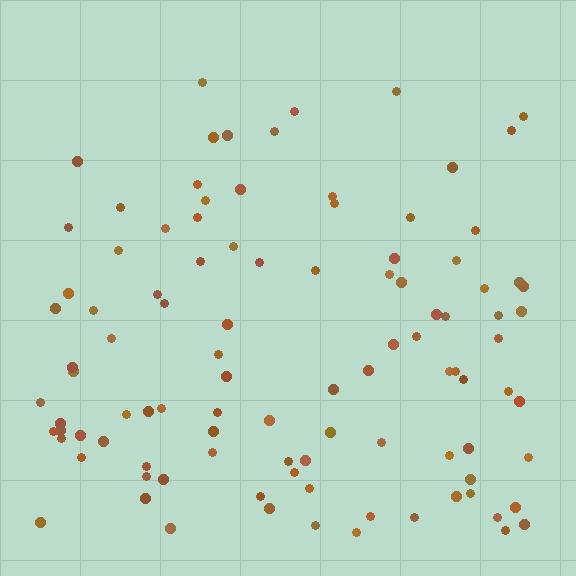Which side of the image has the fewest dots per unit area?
The top.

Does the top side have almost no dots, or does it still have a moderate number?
Still a moderate number, just noticeably fewer than the bottom.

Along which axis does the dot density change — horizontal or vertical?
Vertical.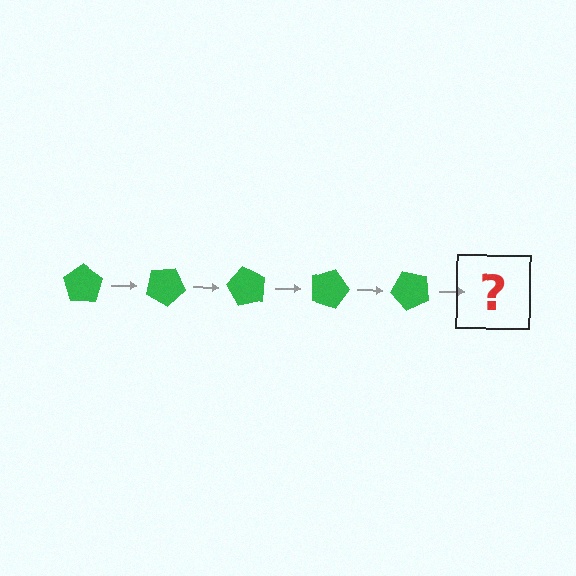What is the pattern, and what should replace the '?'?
The pattern is that the pentagon rotates 30 degrees each step. The '?' should be a green pentagon rotated 150 degrees.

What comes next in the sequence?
The next element should be a green pentagon rotated 150 degrees.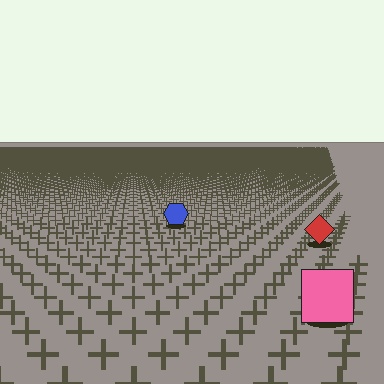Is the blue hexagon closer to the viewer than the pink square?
No. The pink square is closer — you can tell from the texture gradient: the ground texture is coarser near it.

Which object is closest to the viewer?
The pink square is closest. The texture marks near it are larger and more spread out.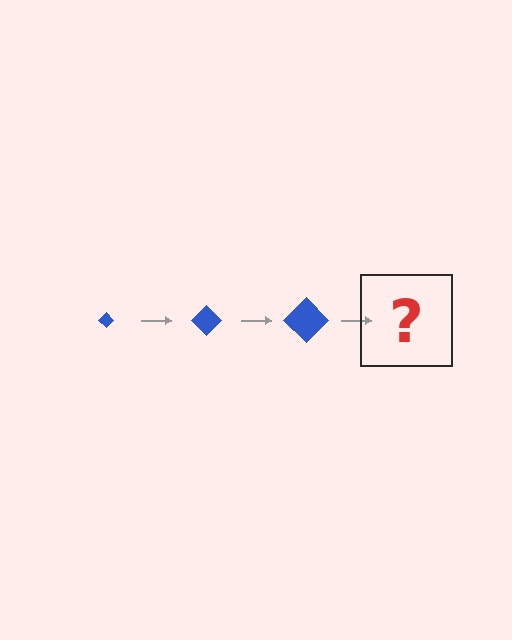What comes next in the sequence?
The next element should be a blue diamond, larger than the previous one.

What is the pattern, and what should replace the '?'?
The pattern is that the diamond gets progressively larger each step. The '?' should be a blue diamond, larger than the previous one.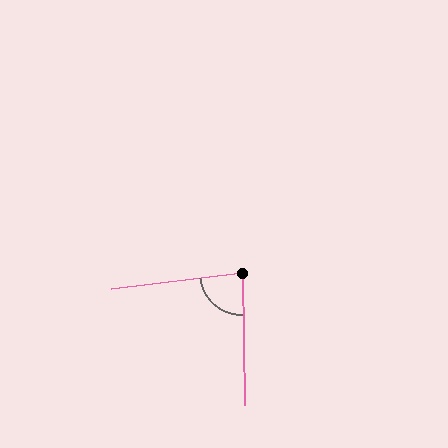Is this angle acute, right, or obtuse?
It is acute.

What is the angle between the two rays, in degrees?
Approximately 84 degrees.